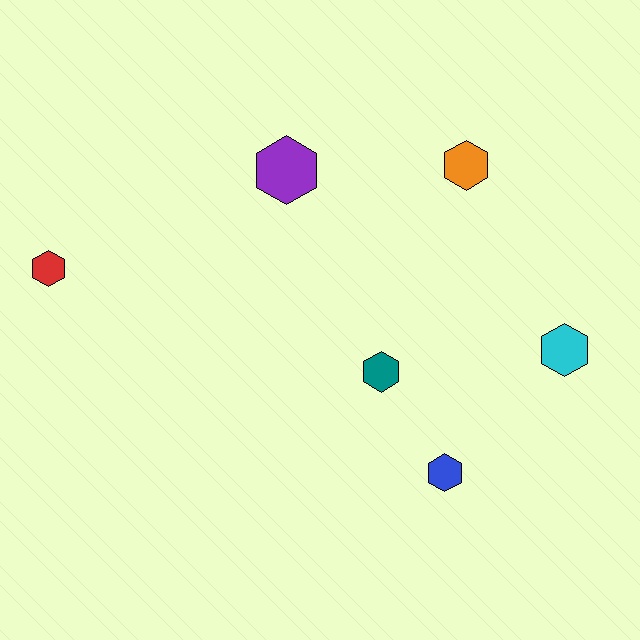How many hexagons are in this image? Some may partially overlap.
There are 6 hexagons.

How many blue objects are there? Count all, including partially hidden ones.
There is 1 blue object.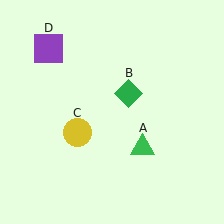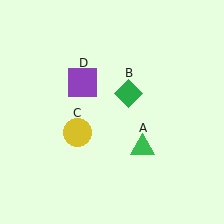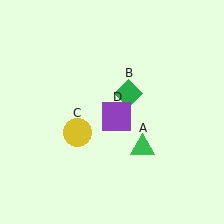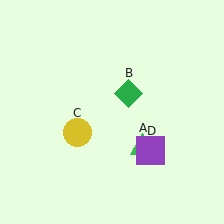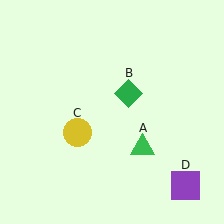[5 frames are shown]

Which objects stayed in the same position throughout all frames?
Green triangle (object A) and green diamond (object B) and yellow circle (object C) remained stationary.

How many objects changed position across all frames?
1 object changed position: purple square (object D).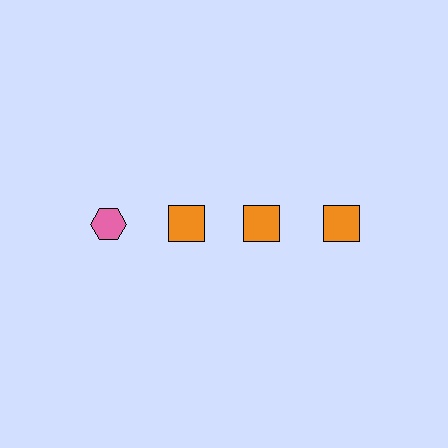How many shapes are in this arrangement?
There are 4 shapes arranged in a grid pattern.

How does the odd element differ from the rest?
It differs in both color (pink instead of orange) and shape (hexagon instead of square).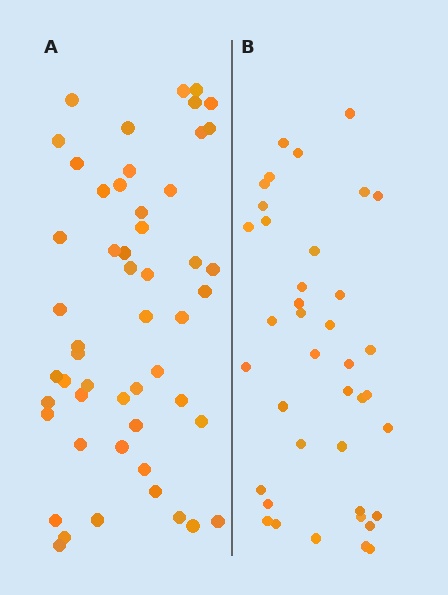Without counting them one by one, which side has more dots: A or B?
Region A (the left region) has more dots.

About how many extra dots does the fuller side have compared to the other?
Region A has approximately 15 more dots than region B.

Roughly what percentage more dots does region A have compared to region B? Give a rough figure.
About 35% more.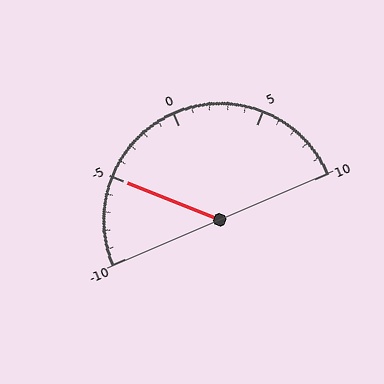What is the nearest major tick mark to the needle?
The nearest major tick mark is -5.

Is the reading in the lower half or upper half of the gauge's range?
The reading is in the lower half of the range (-10 to 10).